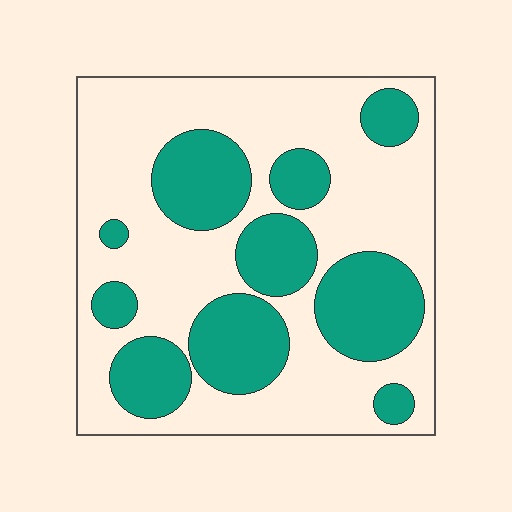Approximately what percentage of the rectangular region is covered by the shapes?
Approximately 35%.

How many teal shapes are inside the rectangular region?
10.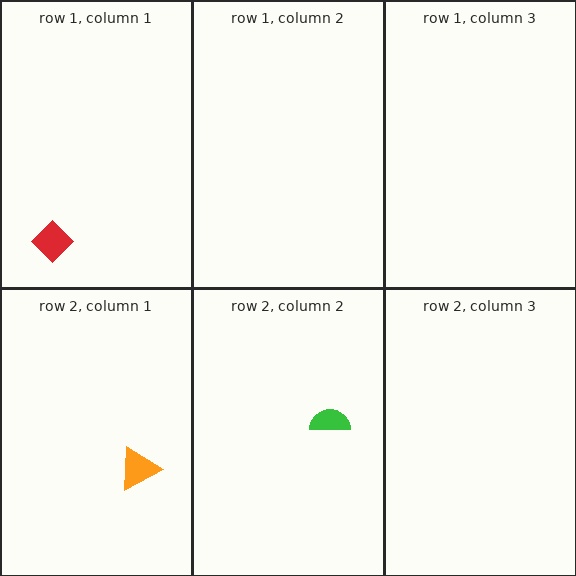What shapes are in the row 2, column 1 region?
The orange triangle.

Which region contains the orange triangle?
The row 2, column 1 region.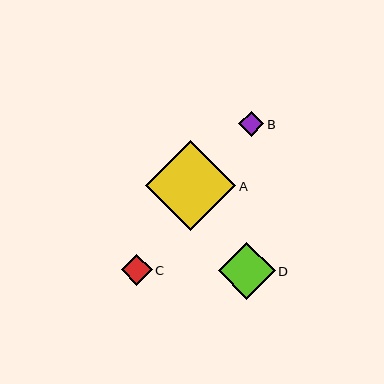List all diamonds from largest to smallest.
From largest to smallest: A, D, C, B.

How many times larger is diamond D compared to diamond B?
Diamond D is approximately 2.2 times the size of diamond B.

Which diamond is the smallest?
Diamond B is the smallest with a size of approximately 26 pixels.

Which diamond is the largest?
Diamond A is the largest with a size of approximately 90 pixels.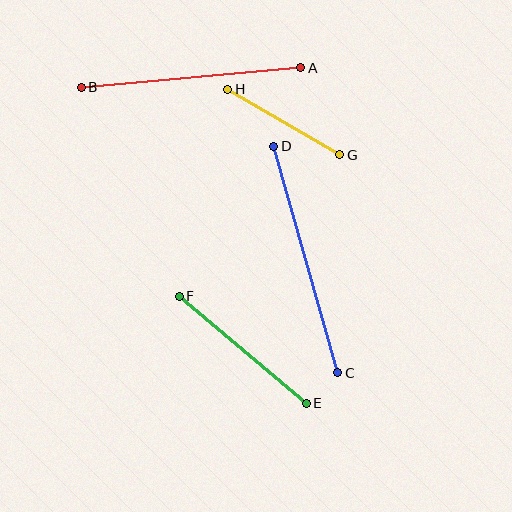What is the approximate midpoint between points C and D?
The midpoint is at approximately (306, 259) pixels.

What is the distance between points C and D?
The distance is approximately 236 pixels.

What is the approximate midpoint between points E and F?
The midpoint is at approximately (243, 350) pixels.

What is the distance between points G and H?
The distance is approximately 130 pixels.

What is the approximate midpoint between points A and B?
The midpoint is at approximately (191, 78) pixels.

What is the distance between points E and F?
The distance is approximately 166 pixels.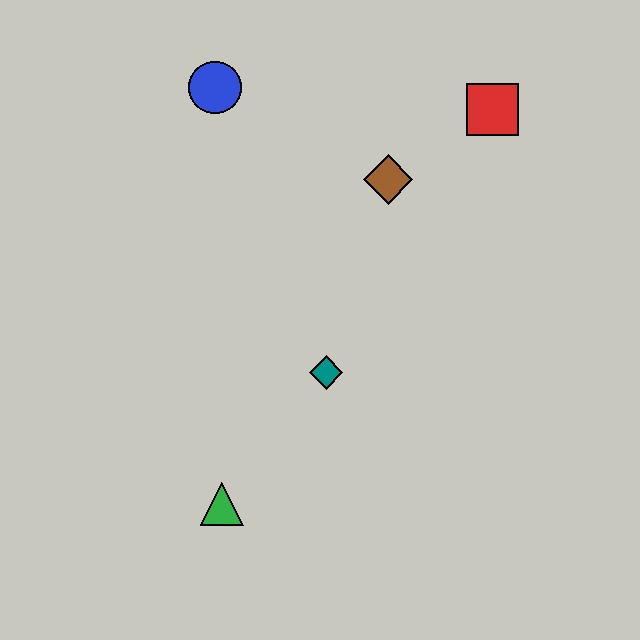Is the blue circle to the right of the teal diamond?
No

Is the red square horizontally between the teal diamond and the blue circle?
No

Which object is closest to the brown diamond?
The red square is closest to the brown diamond.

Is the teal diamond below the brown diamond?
Yes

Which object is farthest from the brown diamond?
The green triangle is farthest from the brown diamond.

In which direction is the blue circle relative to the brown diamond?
The blue circle is to the left of the brown diamond.